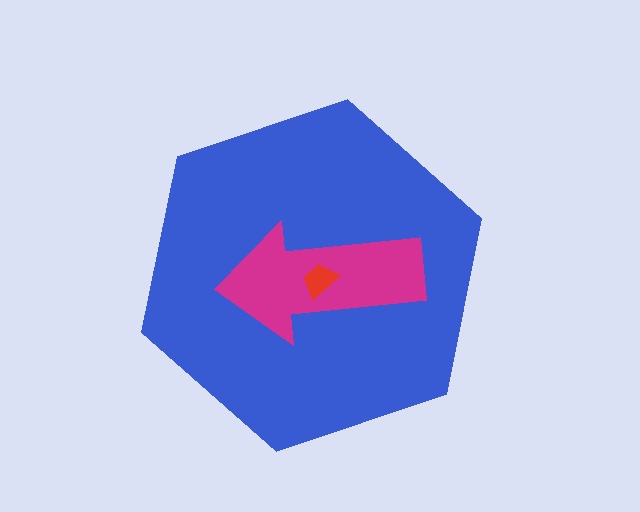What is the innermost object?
The red trapezoid.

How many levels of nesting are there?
3.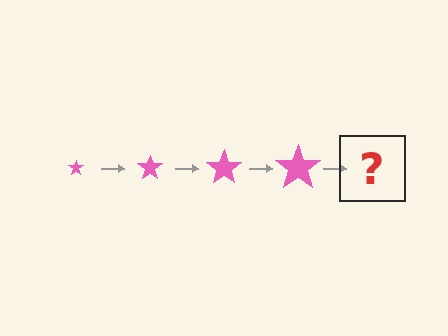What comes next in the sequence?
The next element should be a pink star, larger than the previous one.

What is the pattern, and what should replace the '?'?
The pattern is that the star gets progressively larger each step. The '?' should be a pink star, larger than the previous one.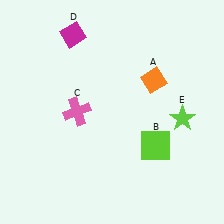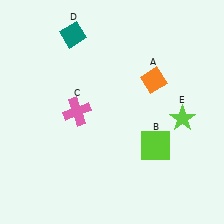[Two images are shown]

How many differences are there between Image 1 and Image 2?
There is 1 difference between the two images.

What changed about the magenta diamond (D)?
In Image 1, D is magenta. In Image 2, it changed to teal.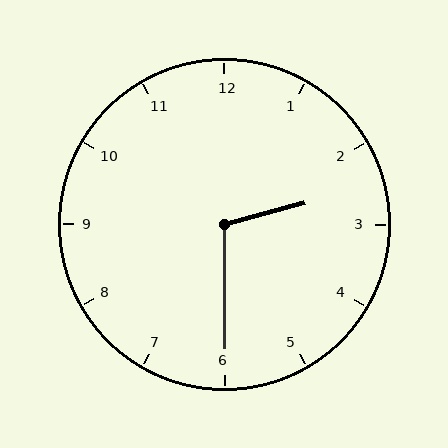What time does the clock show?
2:30.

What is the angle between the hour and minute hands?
Approximately 105 degrees.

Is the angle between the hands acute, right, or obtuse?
It is obtuse.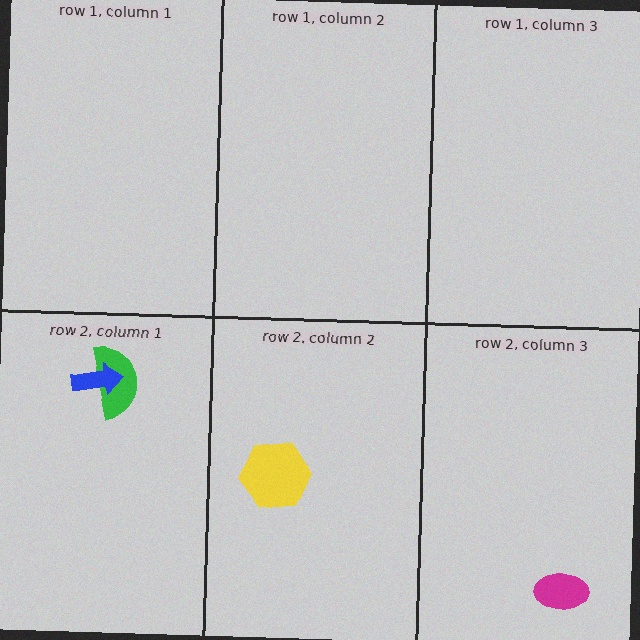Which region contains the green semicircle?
The row 2, column 1 region.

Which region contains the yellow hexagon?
The row 2, column 2 region.